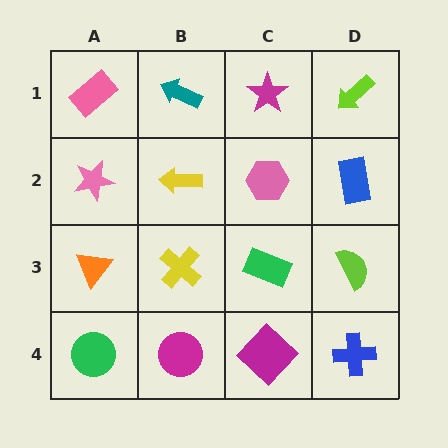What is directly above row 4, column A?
An orange triangle.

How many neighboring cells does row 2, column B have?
4.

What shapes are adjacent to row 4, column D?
A lime semicircle (row 3, column D), a magenta diamond (row 4, column C).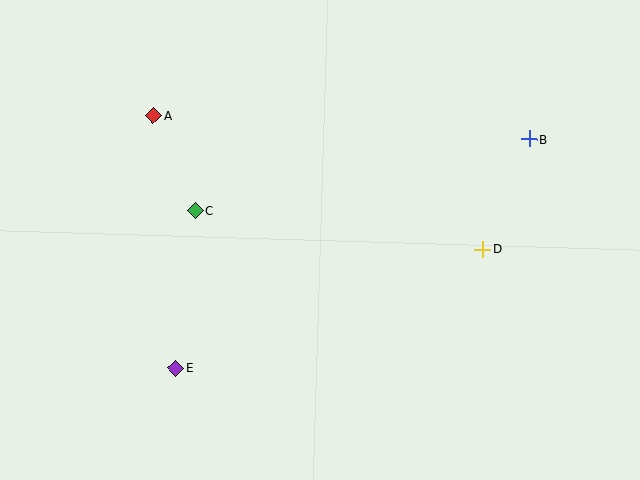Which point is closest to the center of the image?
Point C at (195, 210) is closest to the center.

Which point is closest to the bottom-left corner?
Point E is closest to the bottom-left corner.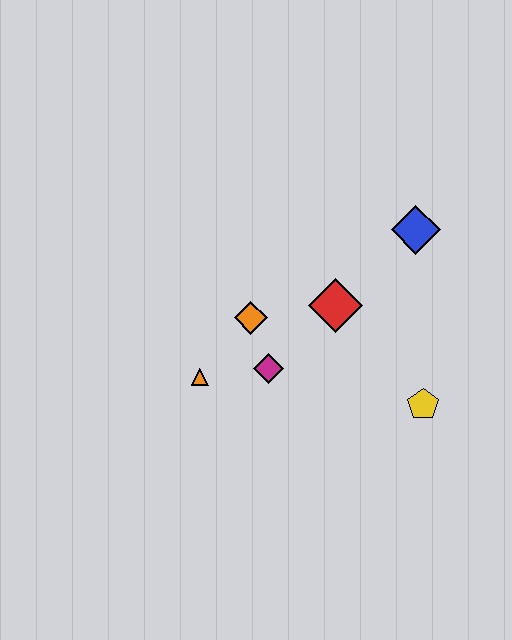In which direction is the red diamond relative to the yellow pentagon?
The red diamond is above the yellow pentagon.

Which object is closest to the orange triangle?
The magenta diamond is closest to the orange triangle.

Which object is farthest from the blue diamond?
The orange triangle is farthest from the blue diamond.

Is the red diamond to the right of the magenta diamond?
Yes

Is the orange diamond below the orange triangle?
No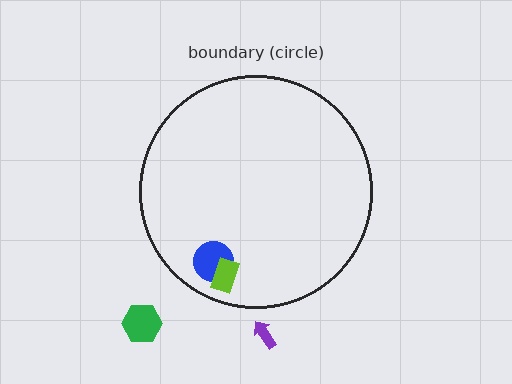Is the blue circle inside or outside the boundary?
Inside.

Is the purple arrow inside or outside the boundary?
Outside.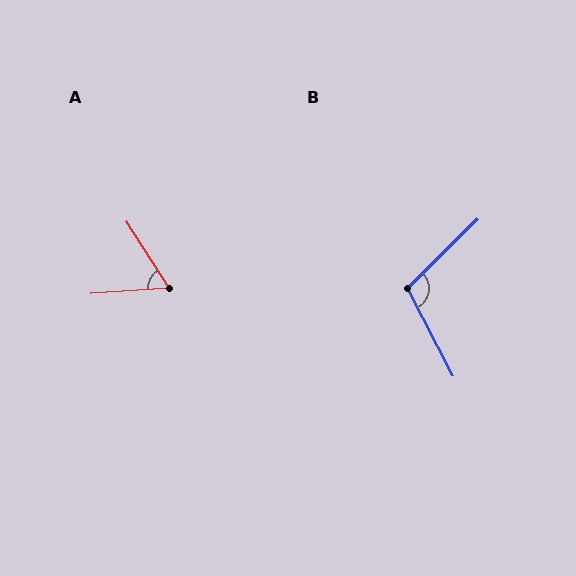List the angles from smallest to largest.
A (61°), B (107°).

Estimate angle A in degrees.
Approximately 61 degrees.